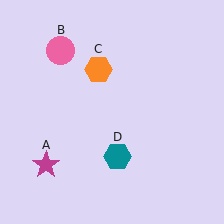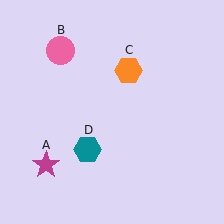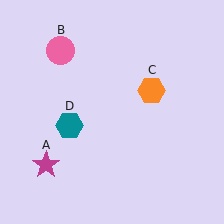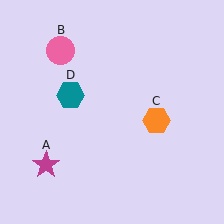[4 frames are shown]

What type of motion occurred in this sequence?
The orange hexagon (object C), teal hexagon (object D) rotated clockwise around the center of the scene.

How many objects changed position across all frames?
2 objects changed position: orange hexagon (object C), teal hexagon (object D).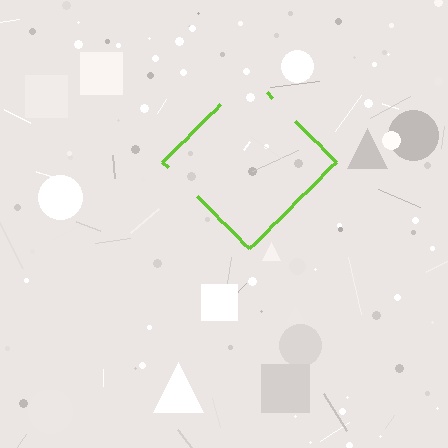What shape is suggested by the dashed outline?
The dashed outline suggests a diamond.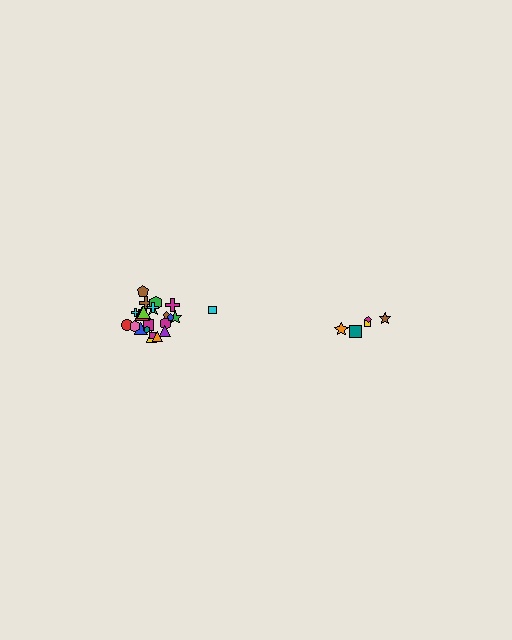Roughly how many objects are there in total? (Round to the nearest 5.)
Roughly 30 objects in total.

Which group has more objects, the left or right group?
The left group.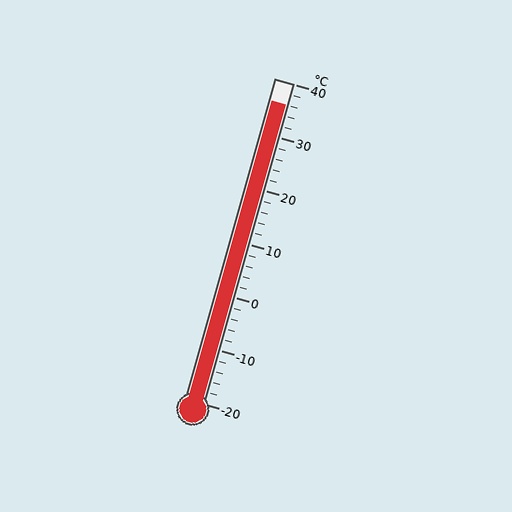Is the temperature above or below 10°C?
The temperature is above 10°C.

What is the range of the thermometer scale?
The thermometer scale ranges from -20°C to 40°C.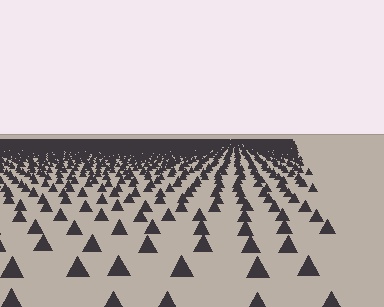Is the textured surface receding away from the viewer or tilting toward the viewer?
The surface is receding away from the viewer. Texture elements get smaller and denser toward the top.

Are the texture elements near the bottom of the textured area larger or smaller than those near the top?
Larger. Near the bottom, elements are closer to the viewer and appear at a bigger on-screen size.